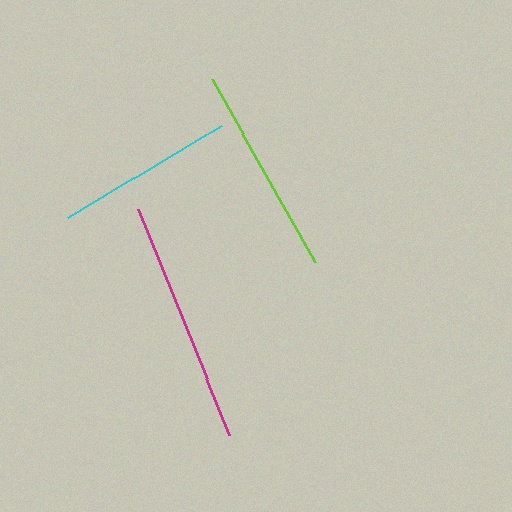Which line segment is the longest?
The magenta line is the longest at approximately 244 pixels.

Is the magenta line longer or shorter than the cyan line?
The magenta line is longer than the cyan line.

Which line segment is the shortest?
The cyan line is the shortest at approximately 179 pixels.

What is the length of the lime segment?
The lime segment is approximately 211 pixels long.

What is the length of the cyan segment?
The cyan segment is approximately 179 pixels long.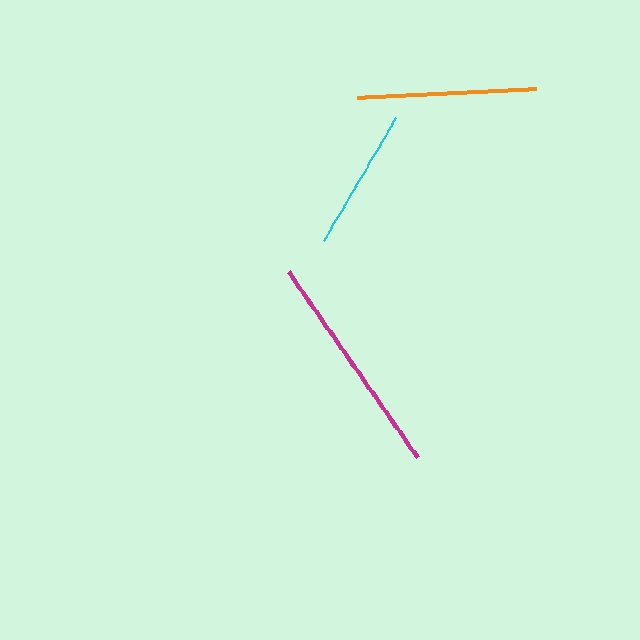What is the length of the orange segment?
The orange segment is approximately 179 pixels long.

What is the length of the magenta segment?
The magenta segment is approximately 227 pixels long.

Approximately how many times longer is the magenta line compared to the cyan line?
The magenta line is approximately 1.6 times the length of the cyan line.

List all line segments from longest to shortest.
From longest to shortest: magenta, orange, cyan.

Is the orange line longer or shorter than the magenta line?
The magenta line is longer than the orange line.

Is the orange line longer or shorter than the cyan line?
The orange line is longer than the cyan line.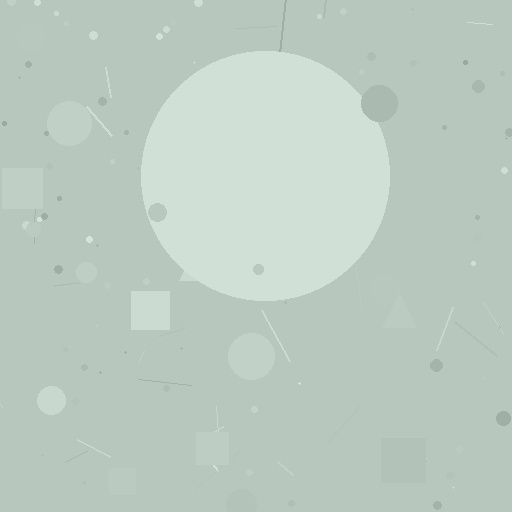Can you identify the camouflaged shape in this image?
The camouflaged shape is a circle.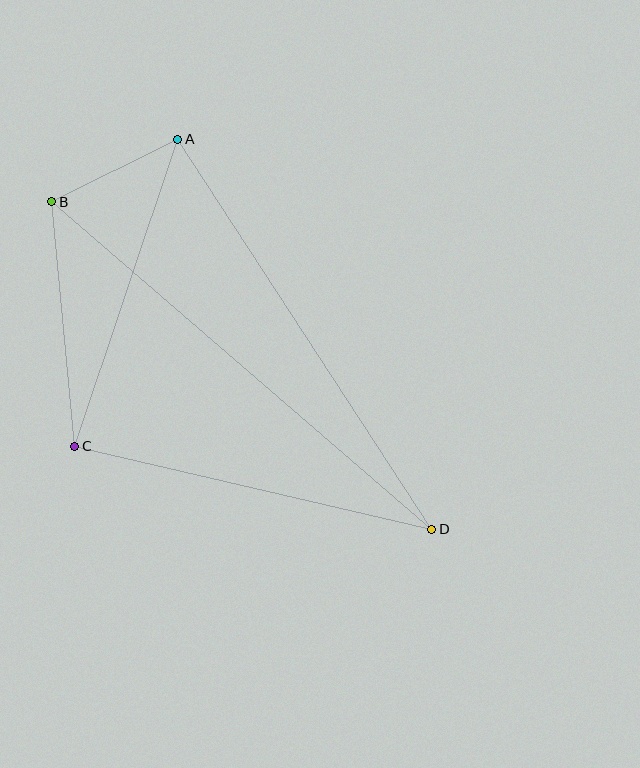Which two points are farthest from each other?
Points B and D are farthest from each other.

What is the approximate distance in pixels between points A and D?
The distance between A and D is approximately 465 pixels.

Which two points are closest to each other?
Points A and B are closest to each other.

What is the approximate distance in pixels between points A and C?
The distance between A and C is approximately 324 pixels.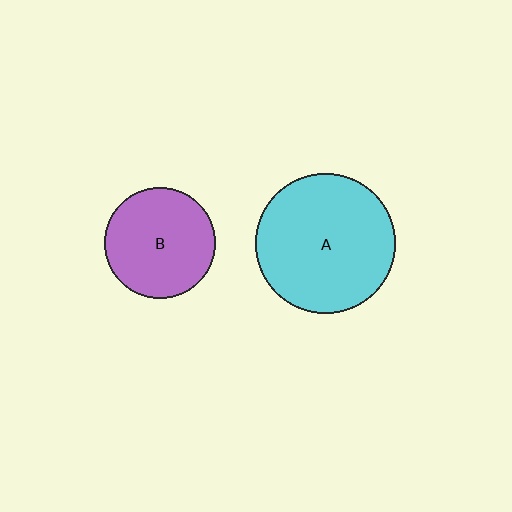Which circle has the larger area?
Circle A (cyan).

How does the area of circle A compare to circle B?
Approximately 1.6 times.